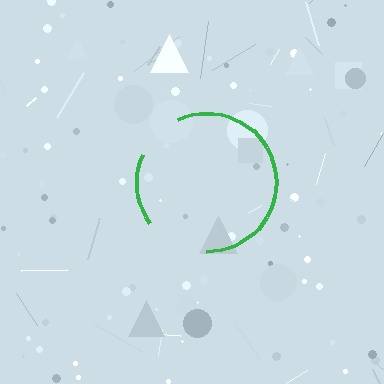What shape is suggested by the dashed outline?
The dashed outline suggests a circle.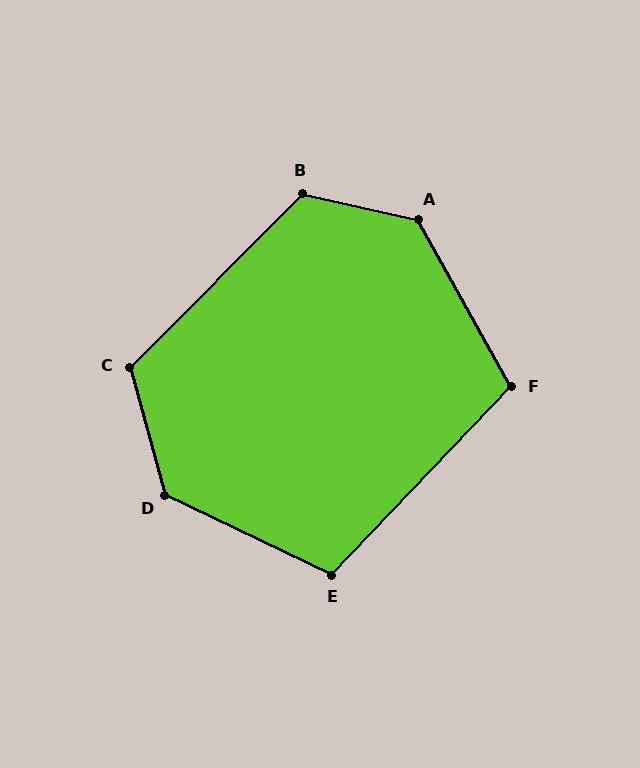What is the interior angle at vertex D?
Approximately 131 degrees (obtuse).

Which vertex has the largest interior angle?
A, at approximately 132 degrees.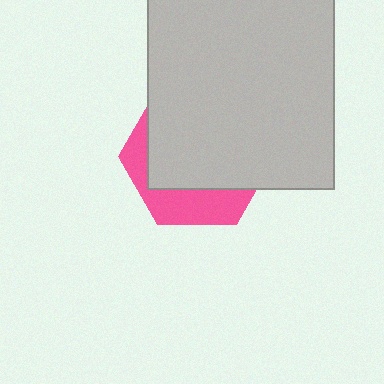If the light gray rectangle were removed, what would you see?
You would see the complete pink hexagon.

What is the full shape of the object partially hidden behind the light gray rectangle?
The partially hidden object is a pink hexagon.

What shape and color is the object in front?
The object in front is a light gray rectangle.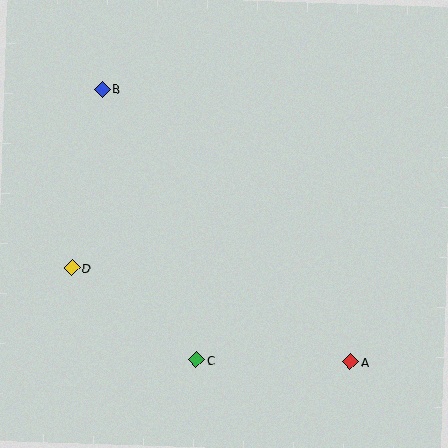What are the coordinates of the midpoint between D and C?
The midpoint between D and C is at (134, 314).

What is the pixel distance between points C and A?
The distance between C and A is 154 pixels.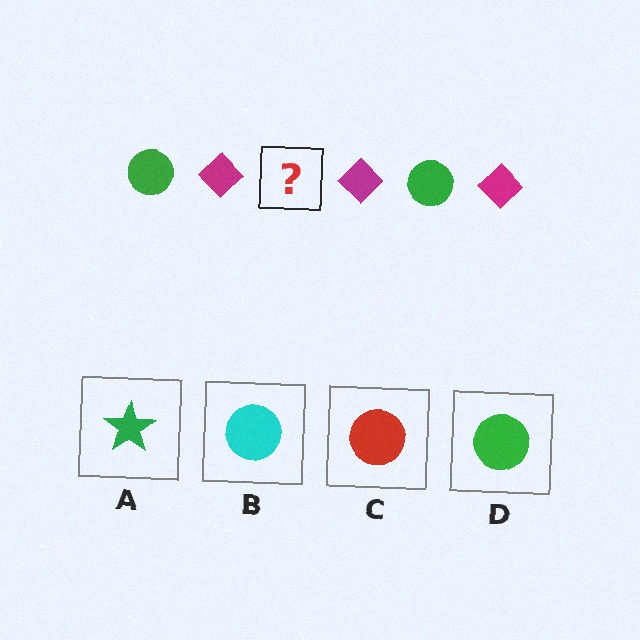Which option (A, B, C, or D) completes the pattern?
D.